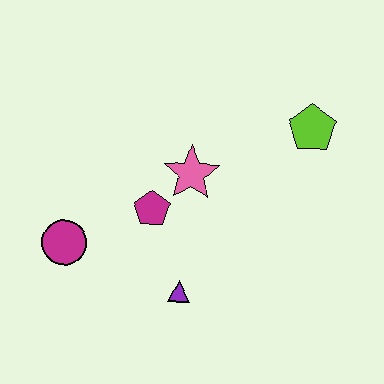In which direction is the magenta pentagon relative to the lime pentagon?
The magenta pentagon is to the left of the lime pentagon.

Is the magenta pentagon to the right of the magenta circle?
Yes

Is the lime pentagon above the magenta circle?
Yes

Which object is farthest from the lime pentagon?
The magenta circle is farthest from the lime pentagon.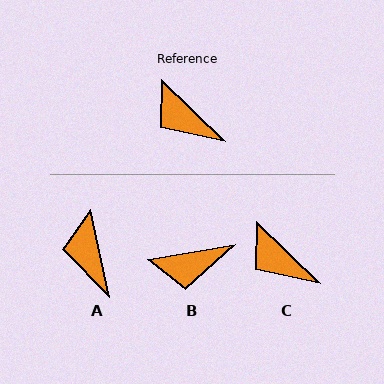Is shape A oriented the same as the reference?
No, it is off by about 34 degrees.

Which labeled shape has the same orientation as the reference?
C.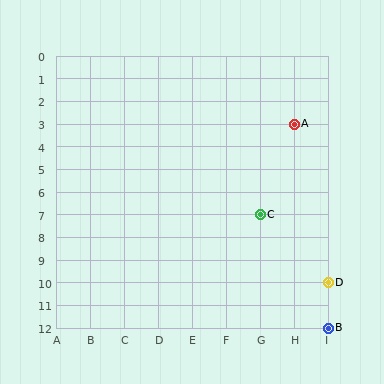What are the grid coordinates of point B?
Point B is at grid coordinates (I, 12).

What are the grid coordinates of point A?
Point A is at grid coordinates (H, 3).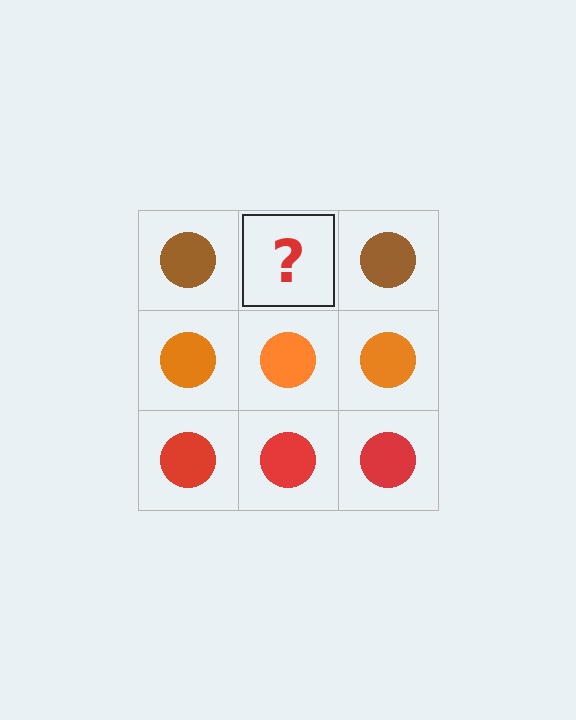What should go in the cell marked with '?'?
The missing cell should contain a brown circle.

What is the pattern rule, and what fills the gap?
The rule is that each row has a consistent color. The gap should be filled with a brown circle.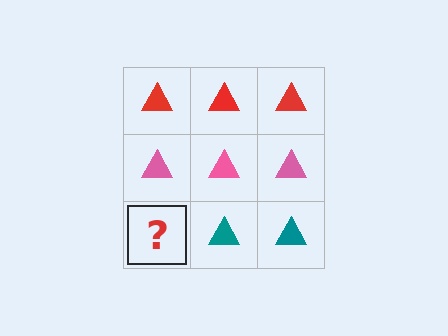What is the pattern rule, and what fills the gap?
The rule is that each row has a consistent color. The gap should be filled with a teal triangle.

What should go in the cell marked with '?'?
The missing cell should contain a teal triangle.